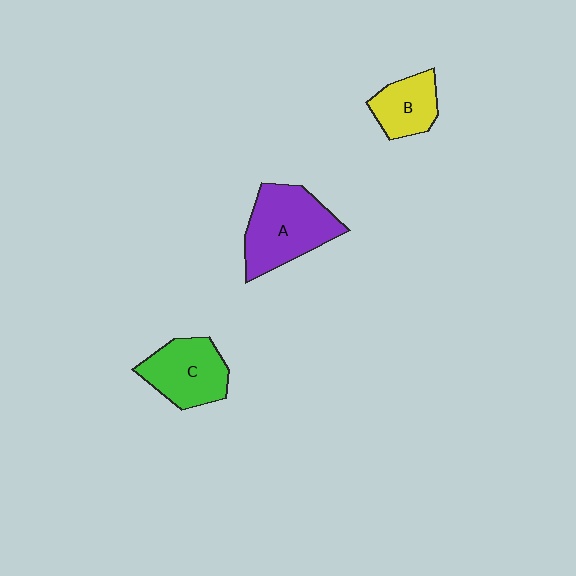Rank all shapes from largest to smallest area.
From largest to smallest: A (purple), C (green), B (yellow).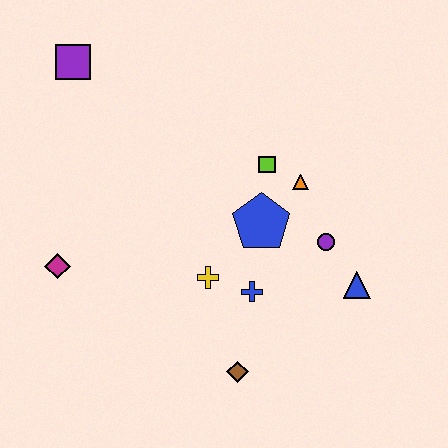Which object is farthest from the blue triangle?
The purple square is farthest from the blue triangle.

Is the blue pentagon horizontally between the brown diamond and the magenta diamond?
No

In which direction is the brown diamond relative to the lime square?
The brown diamond is below the lime square.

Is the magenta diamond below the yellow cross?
No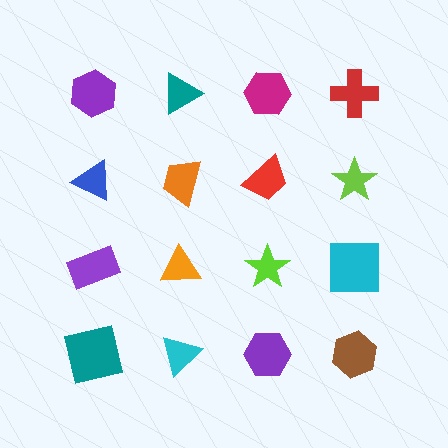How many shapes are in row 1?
4 shapes.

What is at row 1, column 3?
A magenta hexagon.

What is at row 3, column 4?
A cyan square.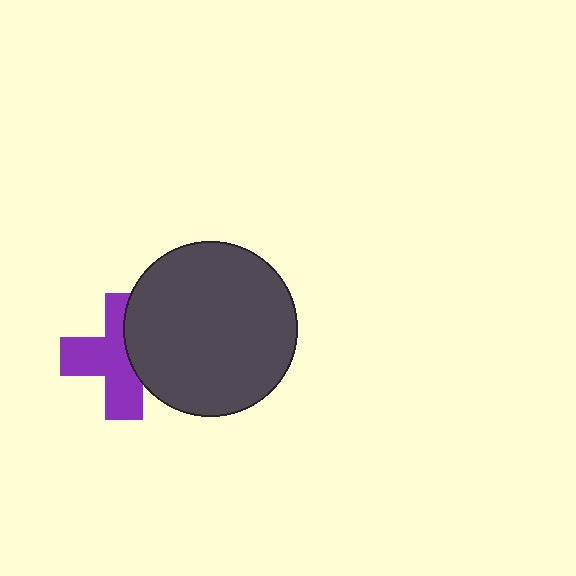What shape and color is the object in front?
The object in front is a dark gray circle.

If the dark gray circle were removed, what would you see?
You would see the complete purple cross.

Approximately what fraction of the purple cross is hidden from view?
Roughly 38% of the purple cross is hidden behind the dark gray circle.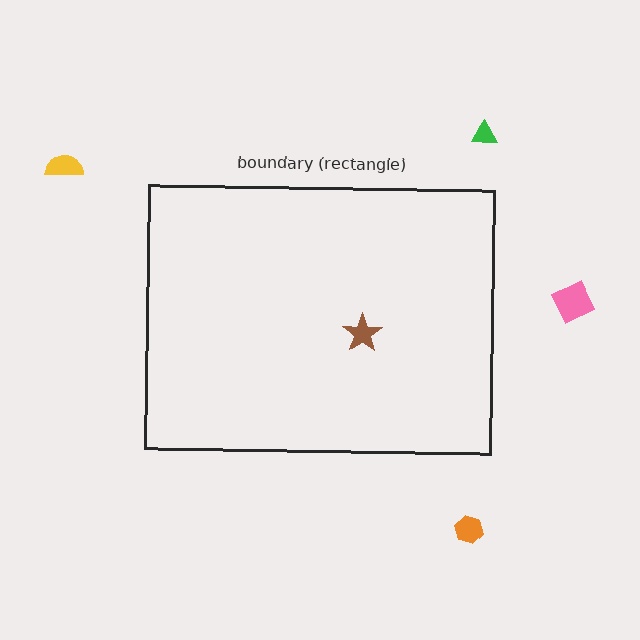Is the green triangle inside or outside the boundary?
Outside.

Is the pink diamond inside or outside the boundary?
Outside.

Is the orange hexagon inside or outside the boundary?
Outside.